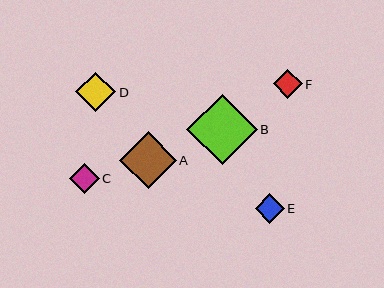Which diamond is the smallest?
Diamond F is the smallest with a size of approximately 29 pixels.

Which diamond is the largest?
Diamond B is the largest with a size of approximately 70 pixels.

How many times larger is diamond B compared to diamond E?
Diamond B is approximately 2.4 times the size of diamond E.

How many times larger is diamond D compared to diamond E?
Diamond D is approximately 1.4 times the size of diamond E.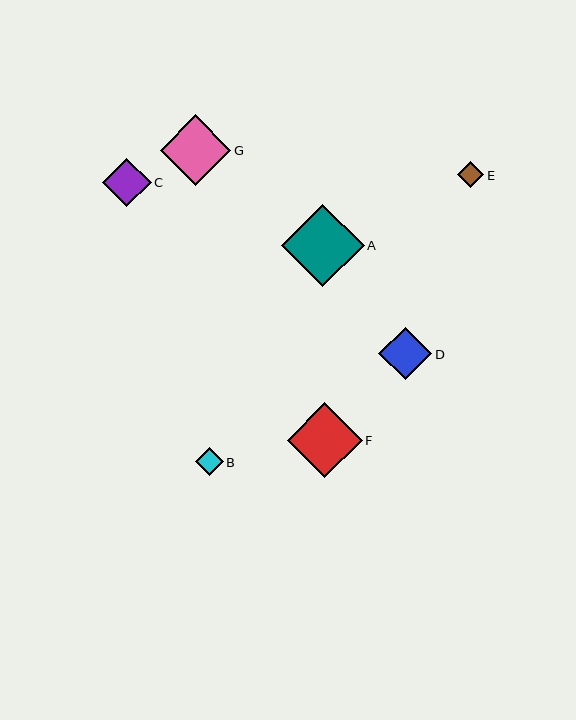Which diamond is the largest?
Diamond A is the largest with a size of approximately 82 pixels.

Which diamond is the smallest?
Diamond E is the smallest with a size of approximately 26 pixels.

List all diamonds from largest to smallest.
From largest to smallest: A, F, G, D, C, B, E.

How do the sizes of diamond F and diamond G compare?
Diamond F and diamond G are approximately the same size.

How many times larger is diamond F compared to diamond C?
Diamond F is approximately 1.6 times the size of diamond C.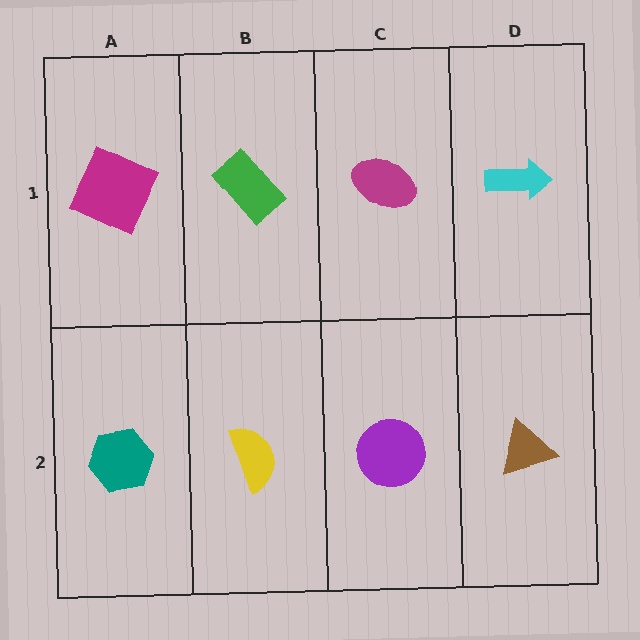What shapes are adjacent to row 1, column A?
A teal hexagon (row 2, column A), a green rectangle (row 1, column B).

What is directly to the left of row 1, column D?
A magenta ellipse.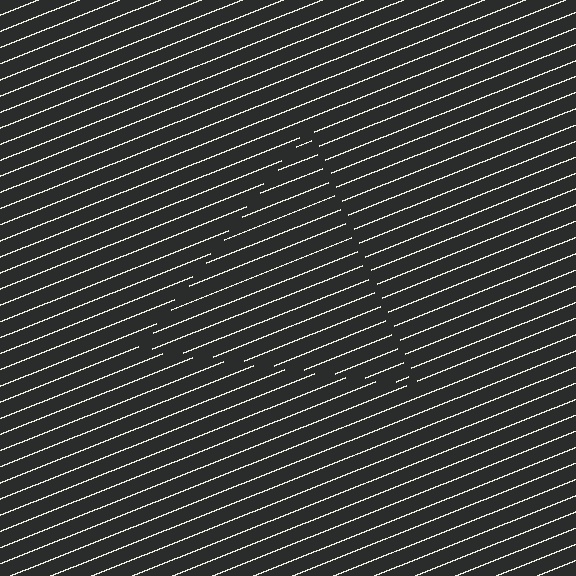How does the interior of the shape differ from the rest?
The interior of the shape contains the same grating, shifted by half a period — the contour is defined by the phase discontinuity where line-ends from the inner and outer gratings abut.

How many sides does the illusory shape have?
3 sides — the line-ends trace a triangle.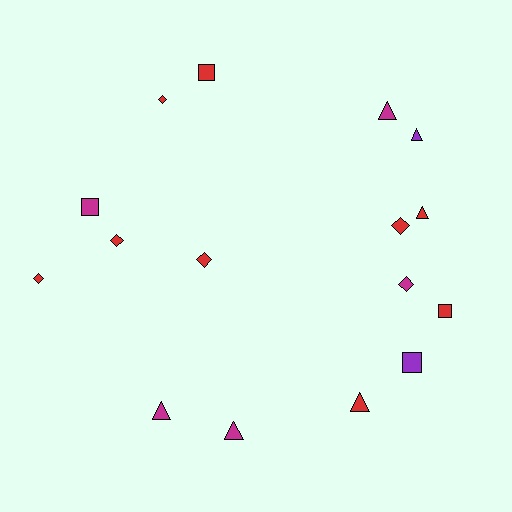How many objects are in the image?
There are 16 objects.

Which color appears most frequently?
Red, with 9 objects.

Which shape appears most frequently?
Triangle, with 6 objects.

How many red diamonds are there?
There are 5 red diamonds.